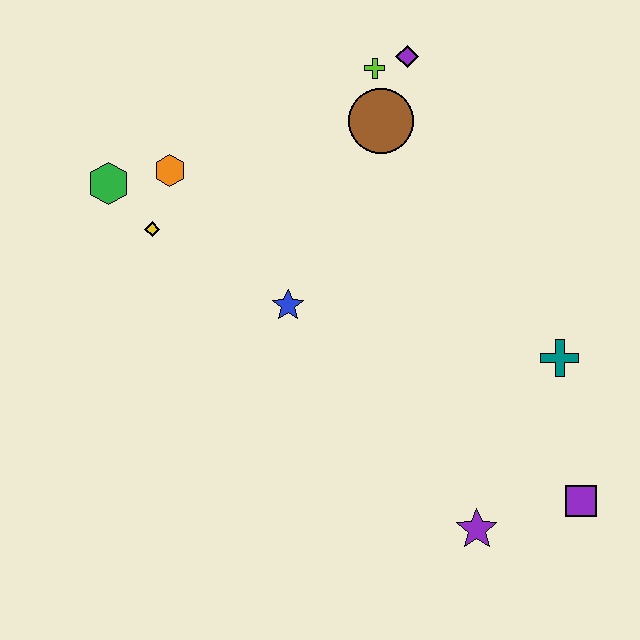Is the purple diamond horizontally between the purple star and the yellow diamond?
Yes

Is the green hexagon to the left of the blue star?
Yes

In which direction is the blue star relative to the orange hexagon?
The blue star is below the orange hexagon.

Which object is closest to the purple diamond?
The lime cross is closest to the purple diamond.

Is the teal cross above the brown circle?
No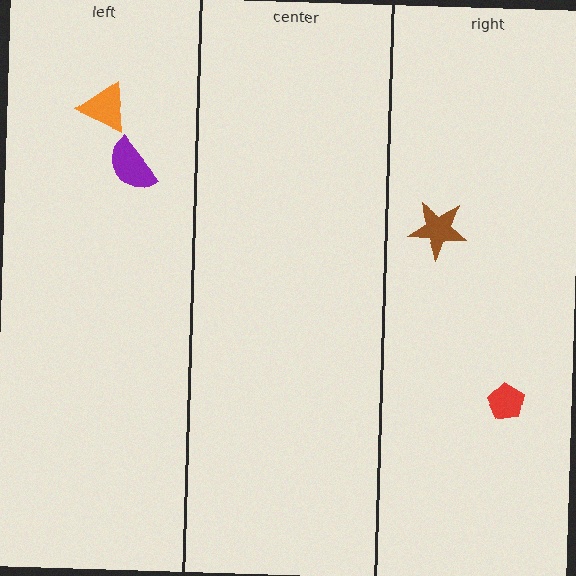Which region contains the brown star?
The right region.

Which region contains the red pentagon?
The right region.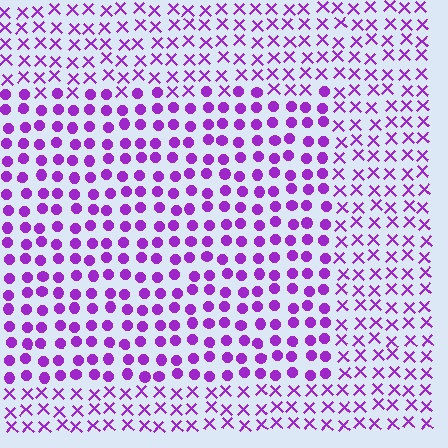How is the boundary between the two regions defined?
The boundary is defined by a change in element shape: circles inside vs. X marks outside. All elements share the same color and spacing.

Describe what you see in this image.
The image is filled with small purple elements arranged in a uniform grid. A rectangle-shaped region contains circles, while the surrounding area contains X marks. The boundary is defined purely by the change in element shape.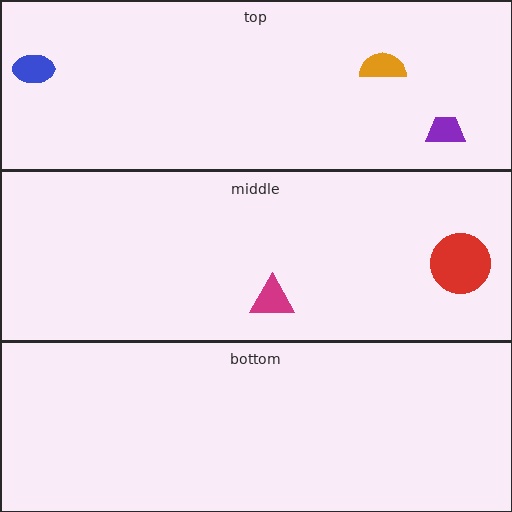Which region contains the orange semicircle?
The top region.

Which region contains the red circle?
The middle region.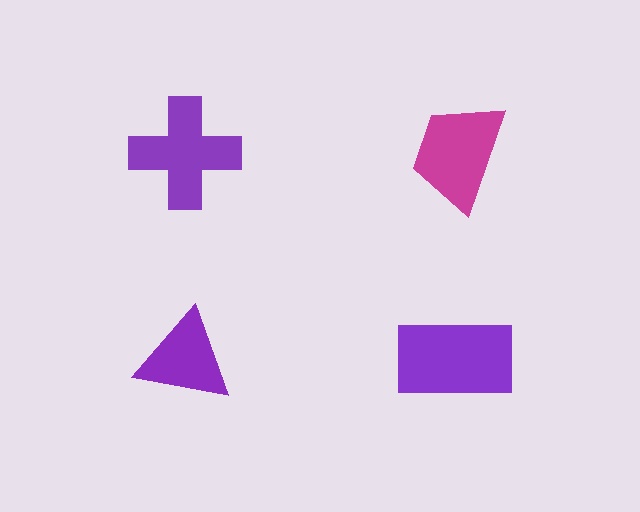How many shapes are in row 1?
2 shapes.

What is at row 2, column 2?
A purple rectangle.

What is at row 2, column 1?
A purple triangle.